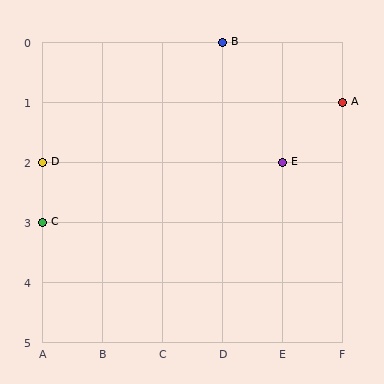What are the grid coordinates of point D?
Point D is at grid coordinates (A, 2).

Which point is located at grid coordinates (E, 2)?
Point E is at (E, 2).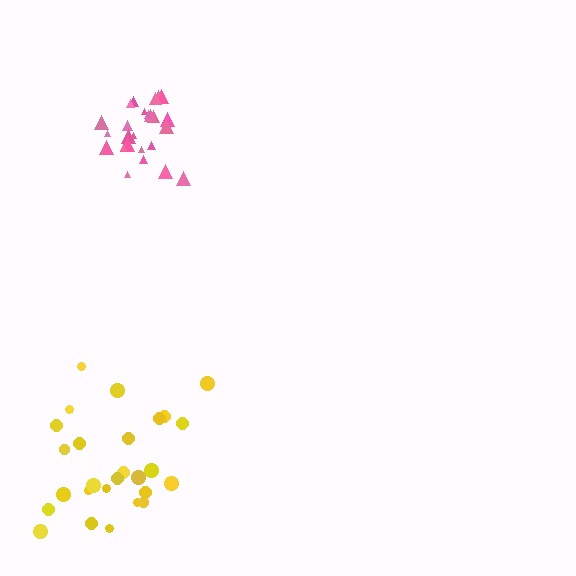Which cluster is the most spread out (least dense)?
Yellow.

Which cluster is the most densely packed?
Pink.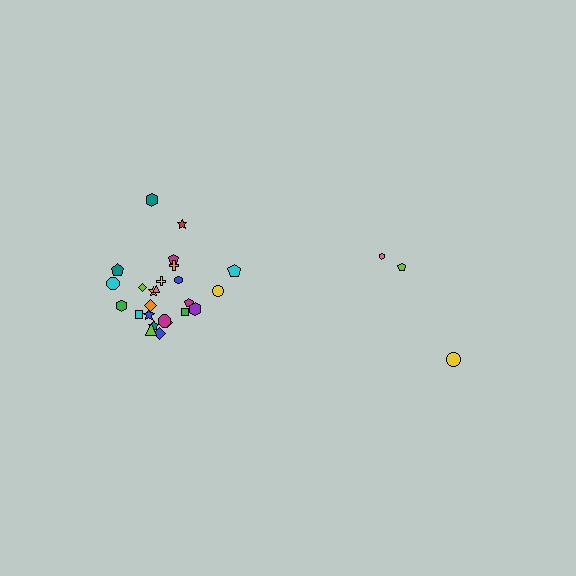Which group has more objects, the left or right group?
The left group.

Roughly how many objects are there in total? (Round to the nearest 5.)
Roughly 30 objects in total.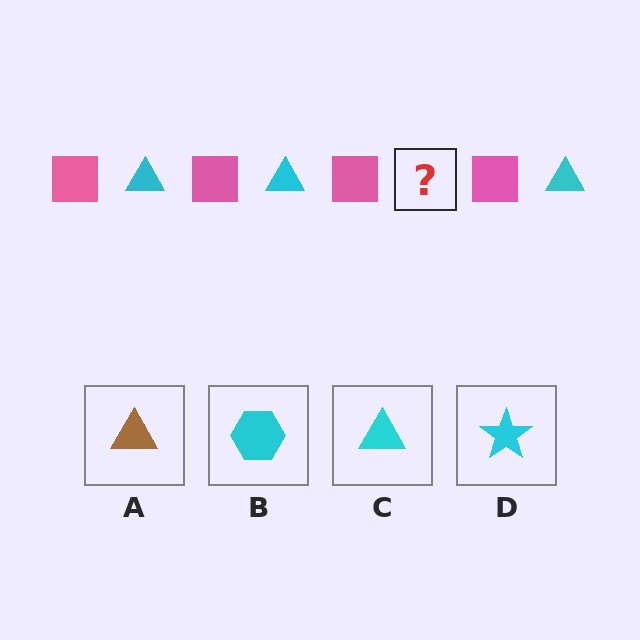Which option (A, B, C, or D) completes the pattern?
C.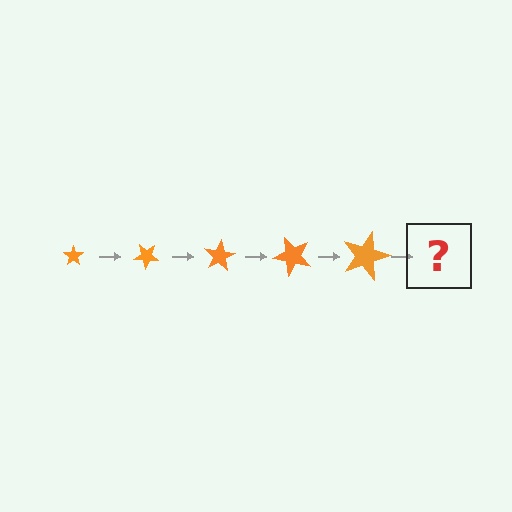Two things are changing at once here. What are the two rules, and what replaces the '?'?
The two rules are that the star grows larger each step and it rotates 40 degrees each step. The '?' should be a star, larger than the previous one and rotated 200 degrees from the start.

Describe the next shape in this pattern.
It should be a star, larger than the previous one and rotated 200 degrees from the start.